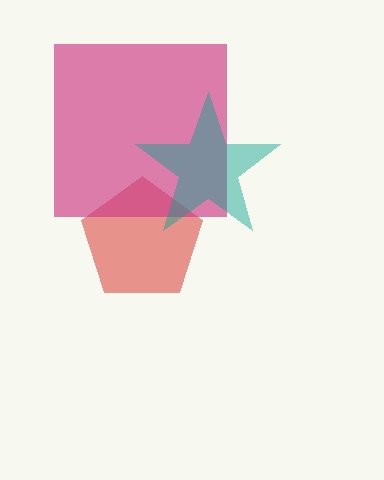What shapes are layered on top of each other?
The layered shapes are: a red pentagon, a magenta square, a teal star.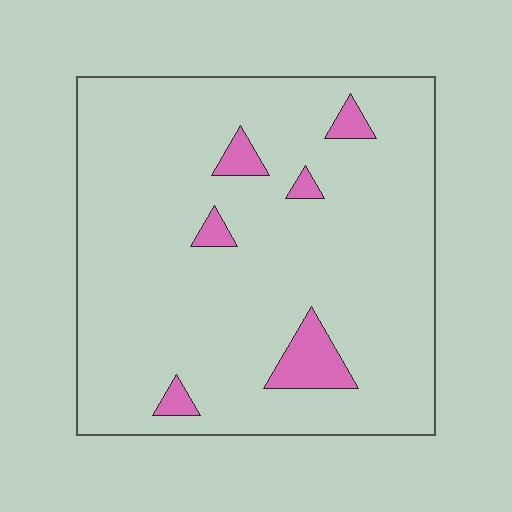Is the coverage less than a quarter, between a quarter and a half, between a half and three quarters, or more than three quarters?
Less than a quarter.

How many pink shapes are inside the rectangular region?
6.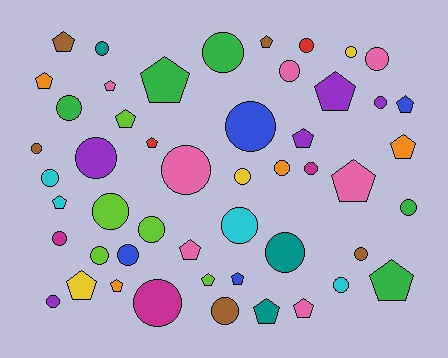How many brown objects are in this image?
There are 5 brown objects.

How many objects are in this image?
There are 50 objects.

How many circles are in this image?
There are 29 circles.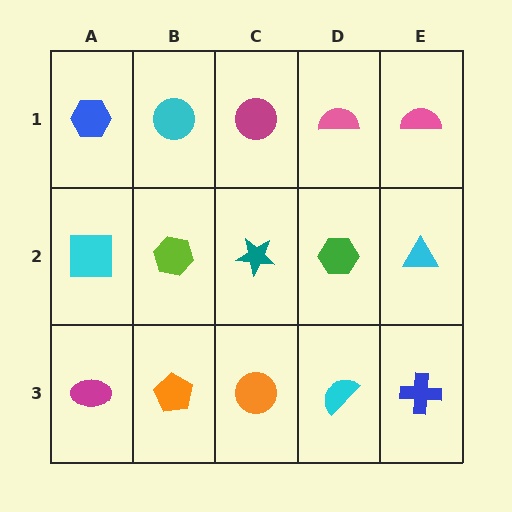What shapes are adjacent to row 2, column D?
A pink semicircle (row 1, column D), a cyan semicircle (row 3, column D), a teal star (row 2, column C), a cyan triangle (row 2, column E).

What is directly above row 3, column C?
A teal star.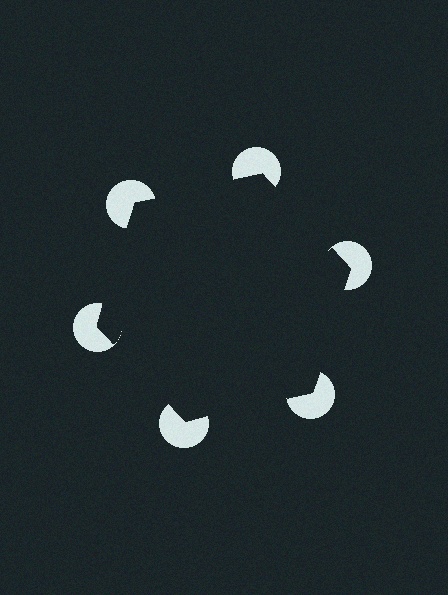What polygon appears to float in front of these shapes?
An illusory hexagon — its edges are inferred from the aligned wedge cuts in the pac-man discs, not physically drawn.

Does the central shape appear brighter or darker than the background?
It typically appears slightly darker than the background, even though no actual brightness change is drawn.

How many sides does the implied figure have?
6 sides.